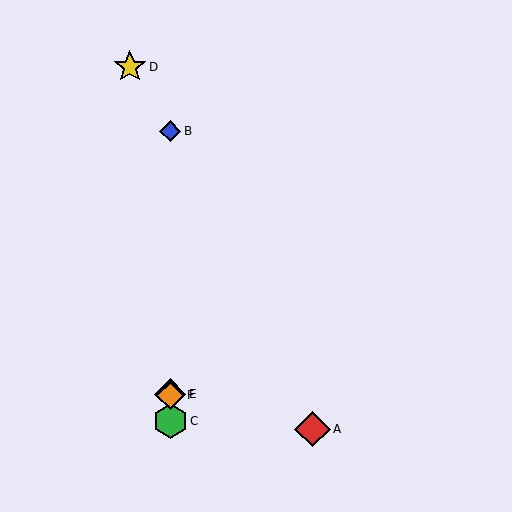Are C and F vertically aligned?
Yes, both are at x≈170.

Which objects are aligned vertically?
Objects B, C, E, F are aligned vertically.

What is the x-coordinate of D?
Object D is at x≈130.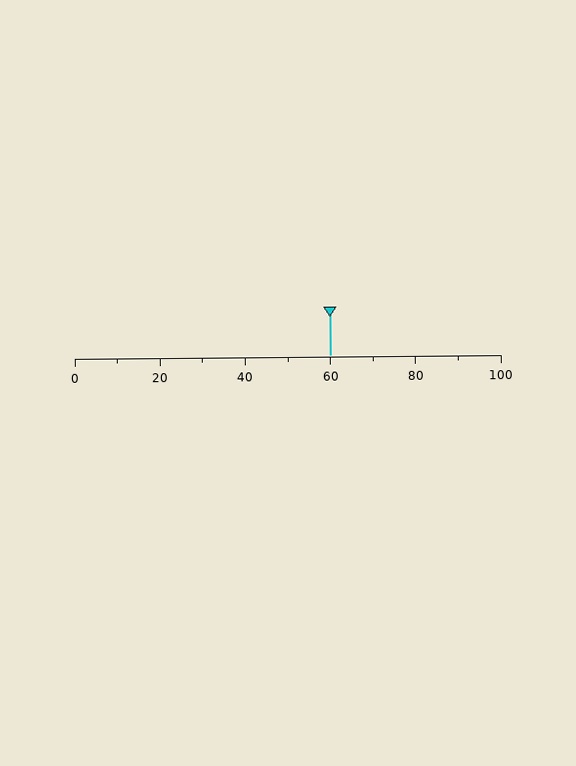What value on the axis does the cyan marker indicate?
The marker indicates approximately 60.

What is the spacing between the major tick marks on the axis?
The major ticks are spaced 20 apart.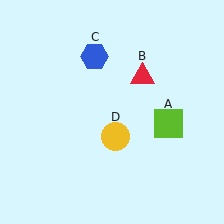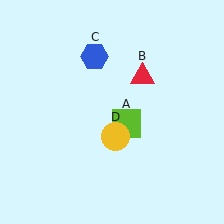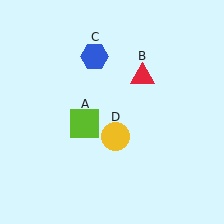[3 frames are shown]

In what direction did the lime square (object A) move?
The lime square (object A) moved left.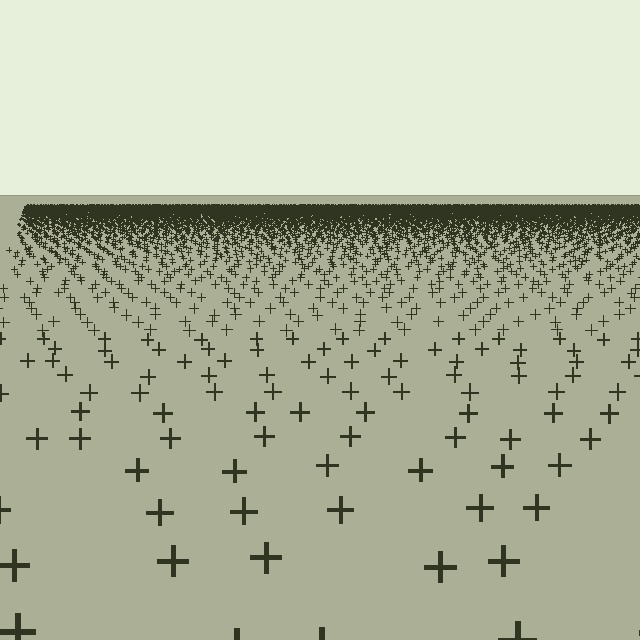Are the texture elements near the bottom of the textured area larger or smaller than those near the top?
Larger. Near the bottom, elements are closer to the viewer and appear at a bigger on-screen size.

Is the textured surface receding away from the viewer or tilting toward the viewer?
The surface is receding away from the viewer. Texture elements get smaller and denser toward the top.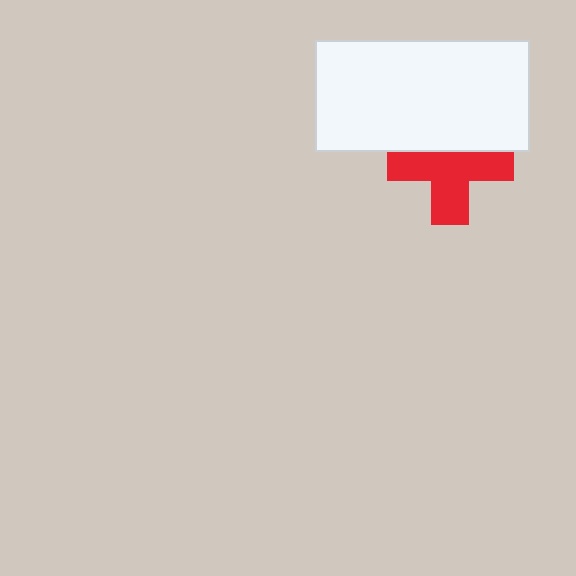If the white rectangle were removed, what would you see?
You would see the complete red cross.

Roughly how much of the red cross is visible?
Most of it is visible (roughly 65%).